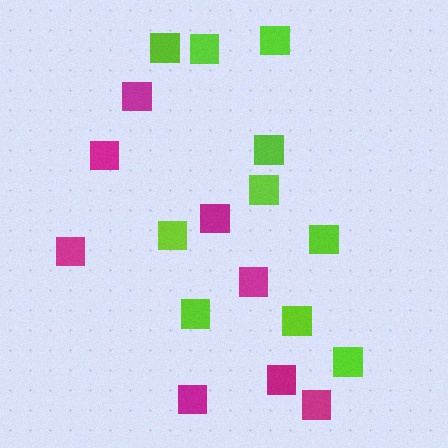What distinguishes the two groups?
There are 2 groups: one group of magenta squares (8) and one group of lime squares (10).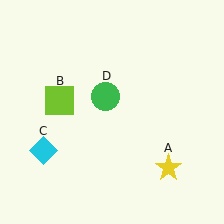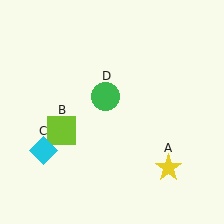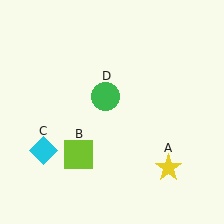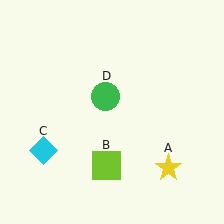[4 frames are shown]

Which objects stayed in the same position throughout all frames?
Yellow star (object A) and cyan diamond (object C) and green circle (object D) remained stationary.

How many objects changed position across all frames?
1 object changed position: lime square (object B).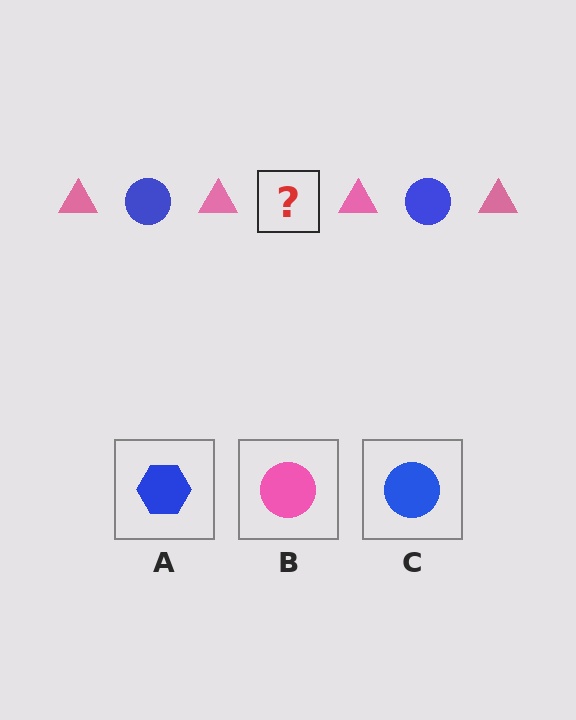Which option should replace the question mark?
Option C.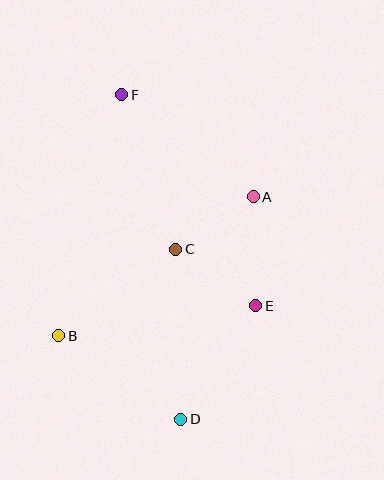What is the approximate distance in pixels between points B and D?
The distance between B and D is approximately 148 pixels.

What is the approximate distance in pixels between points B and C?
The distance between B and C is approximately 145 pixels.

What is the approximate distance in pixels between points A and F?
The distance between A and F is approximately 166 pixels.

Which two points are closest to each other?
Points A and C are closest to each other.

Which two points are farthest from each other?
Points D and F are farthest from each other.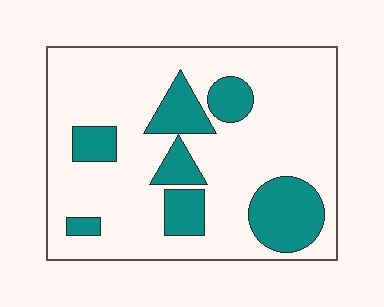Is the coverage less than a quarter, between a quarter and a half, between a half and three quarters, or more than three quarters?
Less than a quarter.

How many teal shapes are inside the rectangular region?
7.